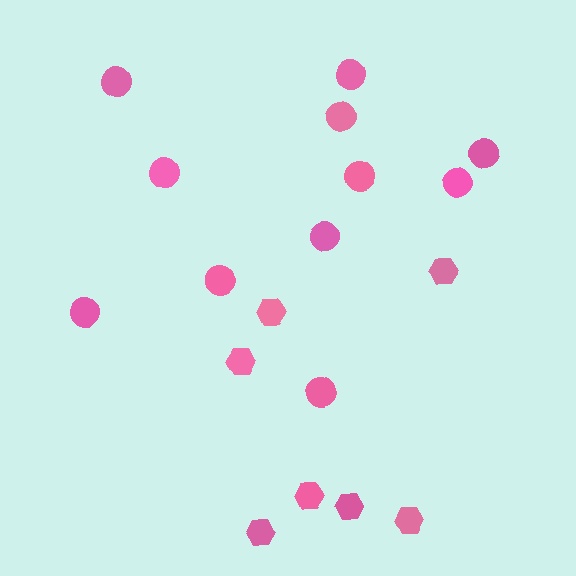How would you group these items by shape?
There are 2 groups: one group of hexagons (7) and one group of circles (11).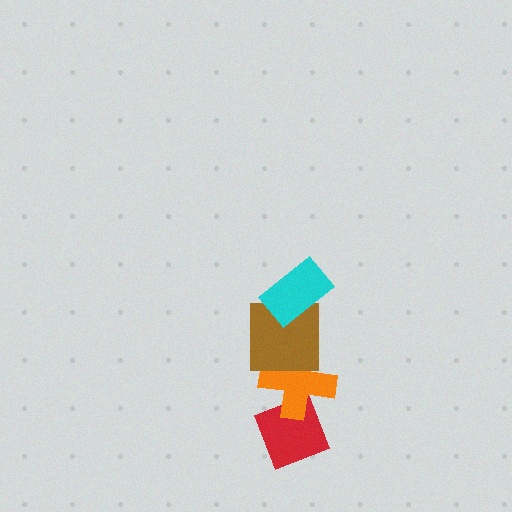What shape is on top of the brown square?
The cyan rectangle is on top of the brown square.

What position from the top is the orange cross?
The orange cross is 3rd from the top.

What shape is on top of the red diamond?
The orange cross is on top of the red diamond.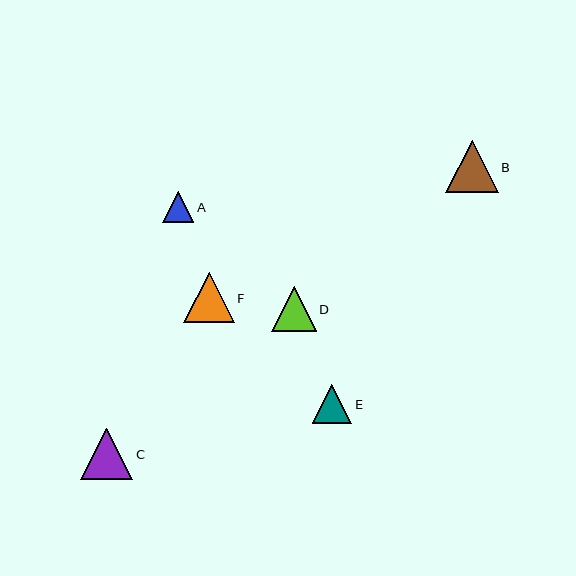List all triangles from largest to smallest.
From largest to smallest: B, C, F, D, E, A.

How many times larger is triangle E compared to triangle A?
Triangle E is approximately 1.3 times the size of triangle A.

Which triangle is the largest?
Triangle B is the largest with a size of approximately 52 pixels.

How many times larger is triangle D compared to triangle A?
Triangle D is approximately 1.4 times the size of triangle A.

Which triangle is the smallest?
Triangle A is the smallest with a size of approximately 31 pixels.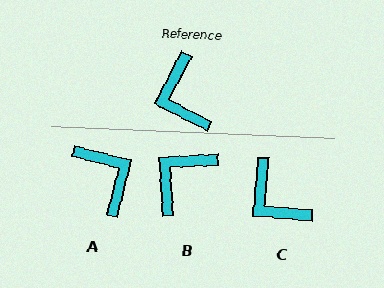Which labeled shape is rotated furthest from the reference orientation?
A, about 167 degrees away.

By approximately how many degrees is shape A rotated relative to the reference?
Approximately 167 degrees clockwise.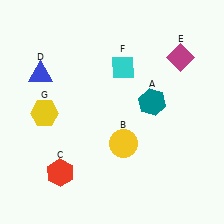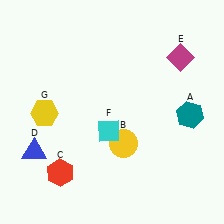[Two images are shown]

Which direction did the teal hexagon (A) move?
The teal hexagon (A) moved right.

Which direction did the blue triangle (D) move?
The blue triangle (D) moved down.